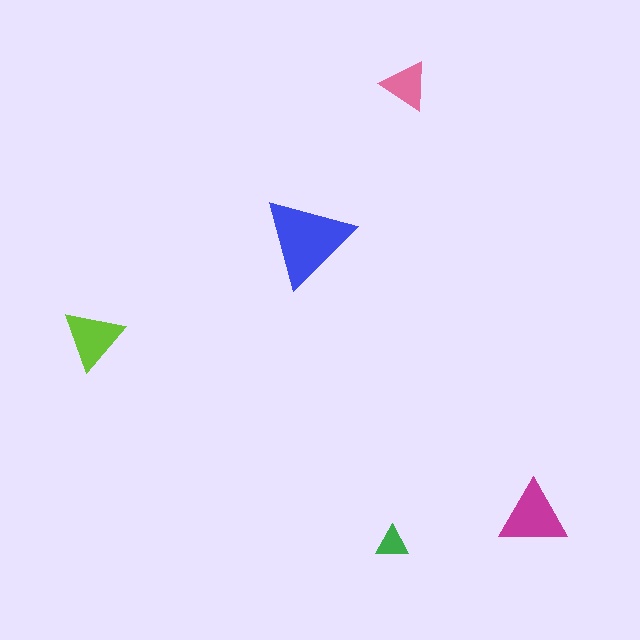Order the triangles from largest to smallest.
the blue one, the magenta one, the lime one, the pink one, the green one.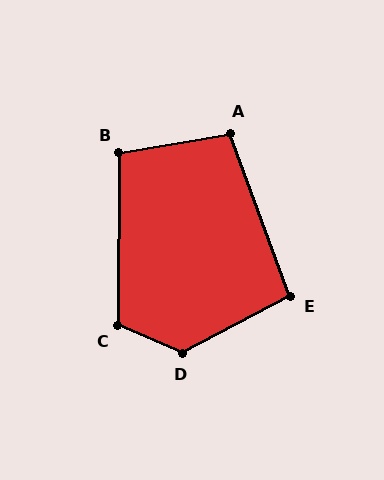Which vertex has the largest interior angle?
D, at approximately 129 degrees.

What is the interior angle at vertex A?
Approximately 100 degrees (obtuse).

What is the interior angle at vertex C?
Approximately 112 degrees (obtuse).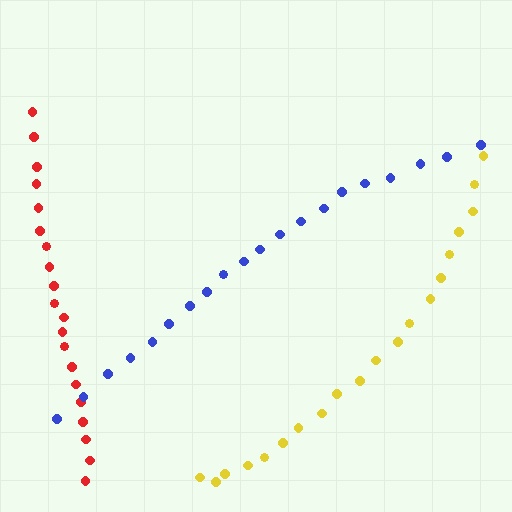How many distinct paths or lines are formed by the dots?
There are 3 distinct paths.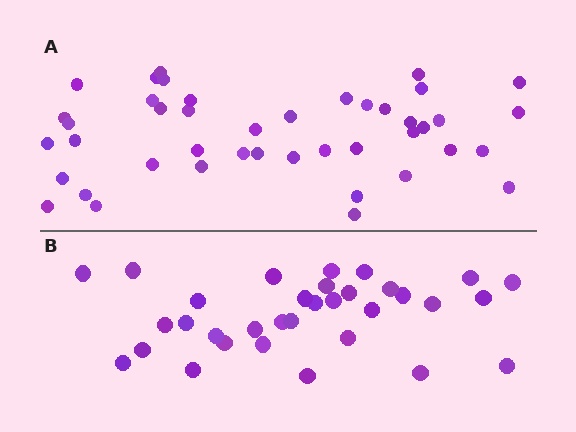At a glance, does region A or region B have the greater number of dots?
Region A (the top region) has more dots.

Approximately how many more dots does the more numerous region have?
Region A has roughly 10 or so more dots than region B.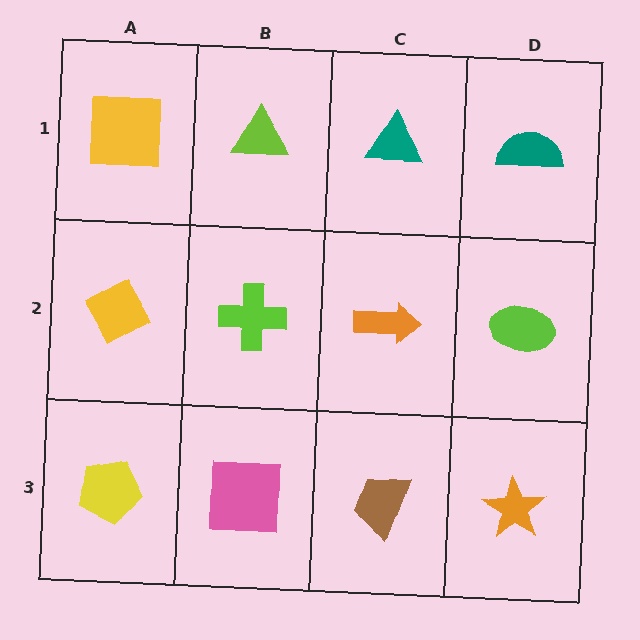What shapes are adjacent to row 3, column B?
A lime cross (row 2, column B), a yellow pentagon (row 3, column A), a brown trapezoid (row 3, column C).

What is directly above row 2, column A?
A yellow square.